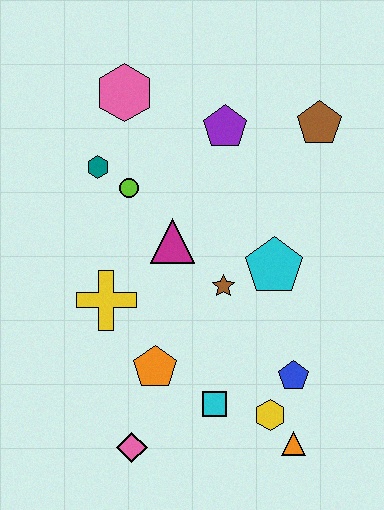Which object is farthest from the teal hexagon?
The orange triangle is farthest from the teal hexagon.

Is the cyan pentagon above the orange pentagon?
Yes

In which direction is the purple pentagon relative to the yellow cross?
The purple pentagon is above the yellow cross.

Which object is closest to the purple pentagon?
The brown pentagon is closest to the purple pentagon.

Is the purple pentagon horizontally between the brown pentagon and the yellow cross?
Yes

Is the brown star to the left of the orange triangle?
Yes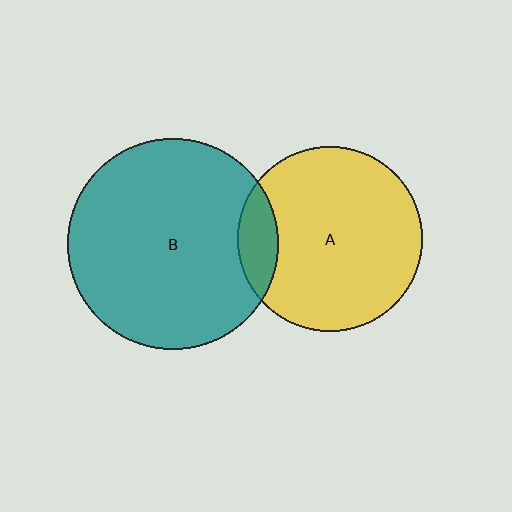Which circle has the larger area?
Circle B (teal).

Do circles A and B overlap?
Yes.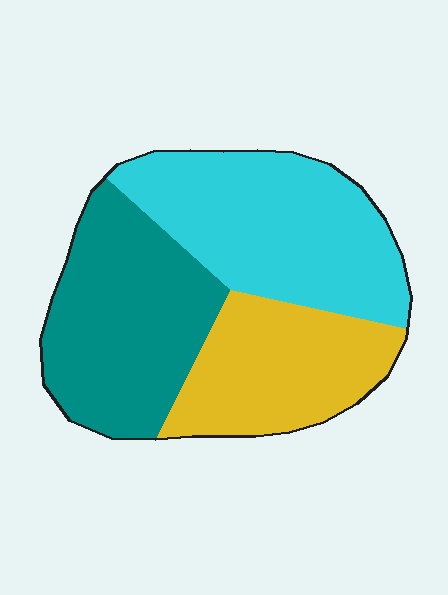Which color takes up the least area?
Yellow, at roughly 25%.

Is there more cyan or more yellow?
Cyan.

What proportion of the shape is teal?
Teal covers 35% of the shape.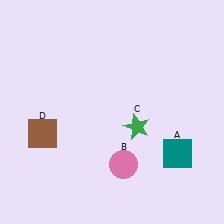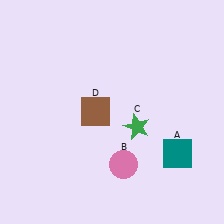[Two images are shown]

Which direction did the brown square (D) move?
The brown square (D) moved right.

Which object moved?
The brown square (D) moved right.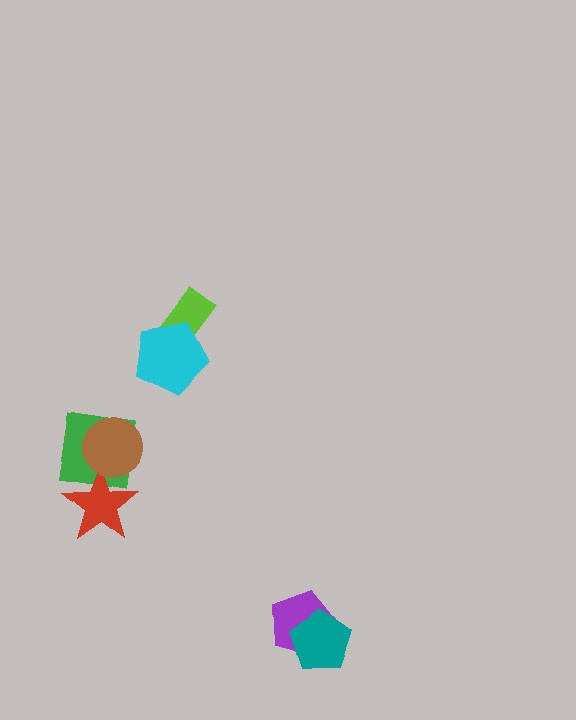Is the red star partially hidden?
Yes, it is partially covered by another shape.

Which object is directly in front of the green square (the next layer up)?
The red star is directly in front of the green square.